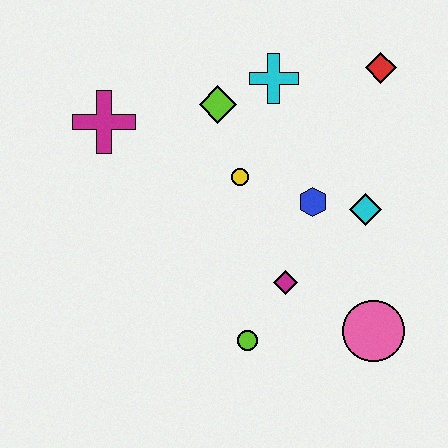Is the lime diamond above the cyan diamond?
Yes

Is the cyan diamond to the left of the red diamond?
Yes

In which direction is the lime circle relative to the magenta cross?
The lime circle is below the magenta cross.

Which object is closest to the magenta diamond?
The lime circle is closest to the magenta diamond.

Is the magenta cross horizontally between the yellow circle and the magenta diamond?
No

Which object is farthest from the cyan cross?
The pink circle is farthest from the cyan cross.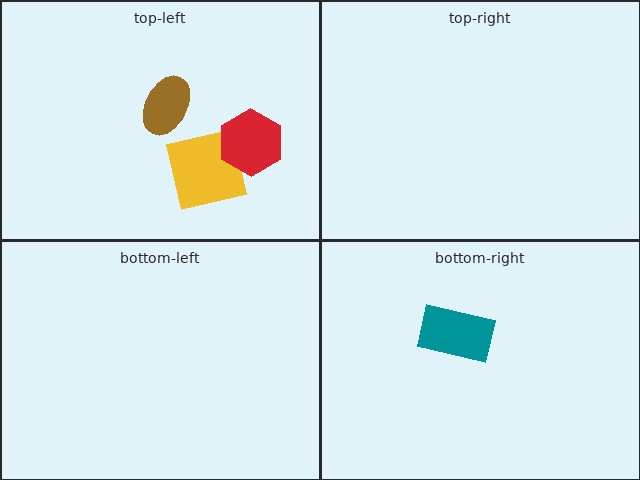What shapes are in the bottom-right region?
The teal rectangle.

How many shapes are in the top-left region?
3.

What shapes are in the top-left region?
The yellow square, the red hexagon, the brown ellipse.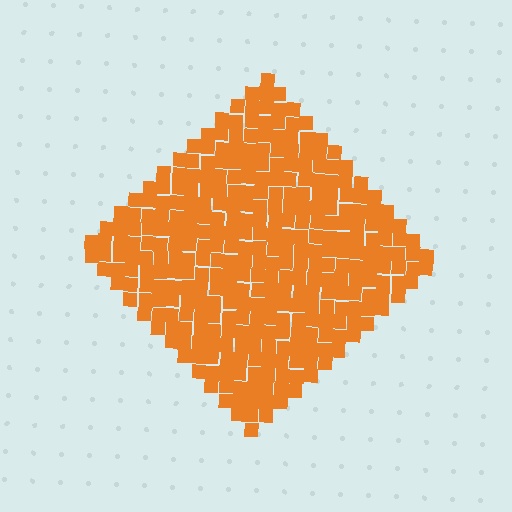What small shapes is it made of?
It is made of small squares.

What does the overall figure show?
The overall figure shows a diamond.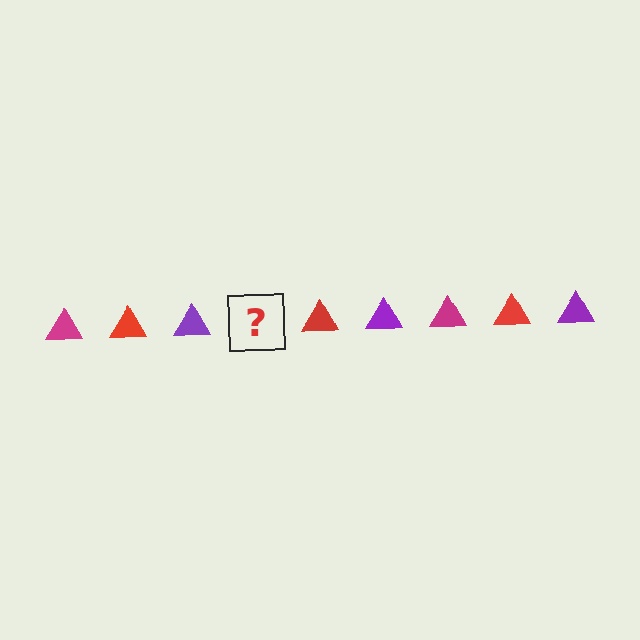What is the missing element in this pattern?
The missing element is a magenta triangle.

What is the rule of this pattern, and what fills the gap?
The rule is that the pattern cycles through magenta, red, purple triangles. The gap should be filled with a magenta triangle.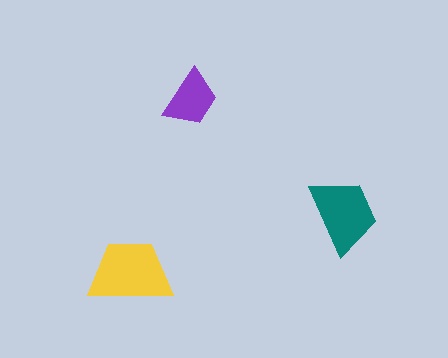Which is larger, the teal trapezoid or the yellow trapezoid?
The yellow one.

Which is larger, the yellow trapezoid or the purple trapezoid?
The yellow one.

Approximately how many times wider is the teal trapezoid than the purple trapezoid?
About 1.5 times wider.